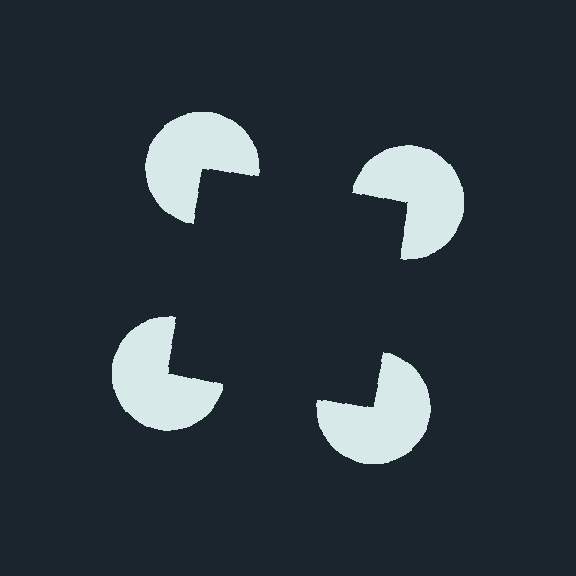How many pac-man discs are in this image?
There are 4 — one at each vertex of the illusory square.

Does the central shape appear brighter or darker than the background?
It typically appears slightly darker than the background, even though no actual brightness change is drawn.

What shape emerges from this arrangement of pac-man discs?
An illusory square — its edges are inferred from the aligned wedge cuts in the pac-man discs, not physically drawn.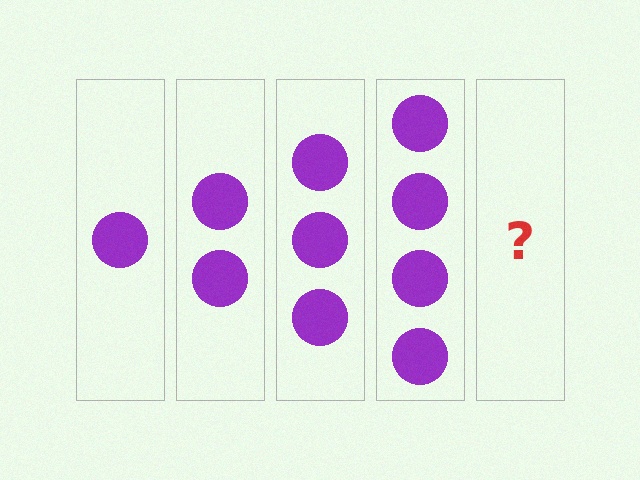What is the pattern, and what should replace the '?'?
The pattern is that each step adds one more circle. The '?' should be 5 circles.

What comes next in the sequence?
The next element should be 5 circles.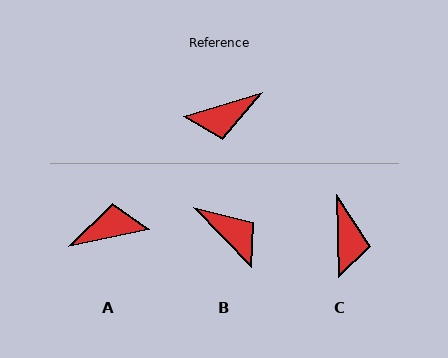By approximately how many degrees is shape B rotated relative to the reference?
Approximately 117 degrees counter-clockwise.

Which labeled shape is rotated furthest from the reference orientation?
A, about 175 degrees away.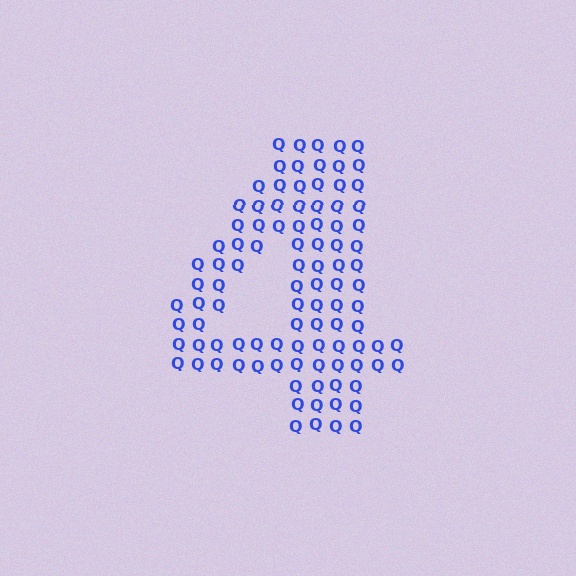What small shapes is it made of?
It is made of small letter Q's.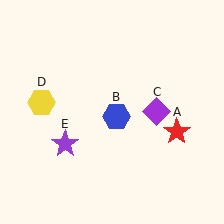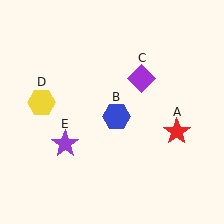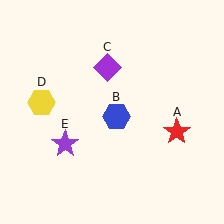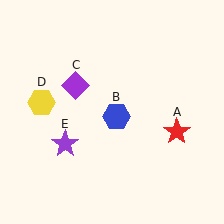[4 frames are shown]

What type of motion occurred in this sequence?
The purple diamond (object C) rotated counterclockwise around the center of the scene.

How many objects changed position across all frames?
1 object changed position: purple diamond (object C).